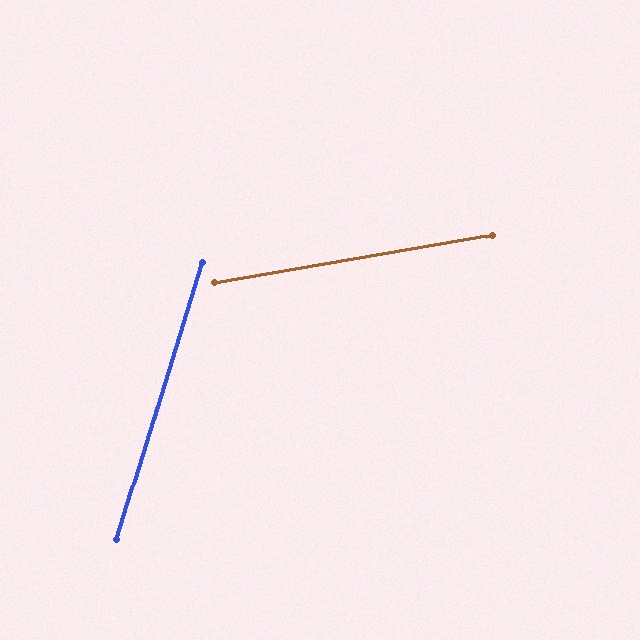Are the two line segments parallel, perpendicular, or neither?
Neither parallel nor perpendicular — they differ by about 63°.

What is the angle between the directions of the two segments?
Approximately 63 degrees.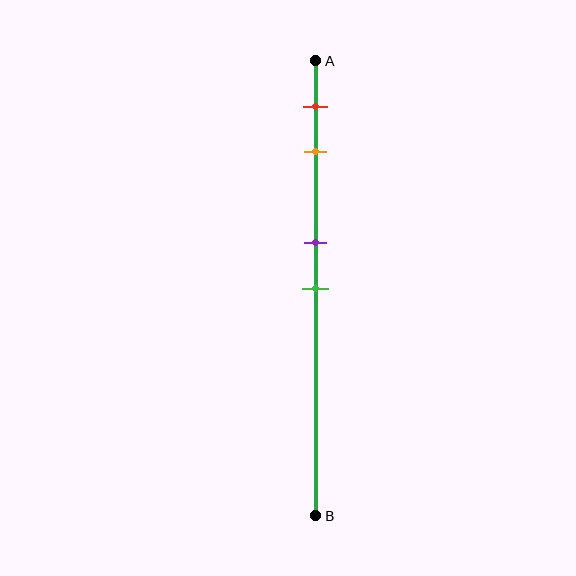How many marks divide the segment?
There are 4 marks dividing the segment.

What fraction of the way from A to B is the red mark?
The red mark is approximately 10% (0.1) of the way from A to B.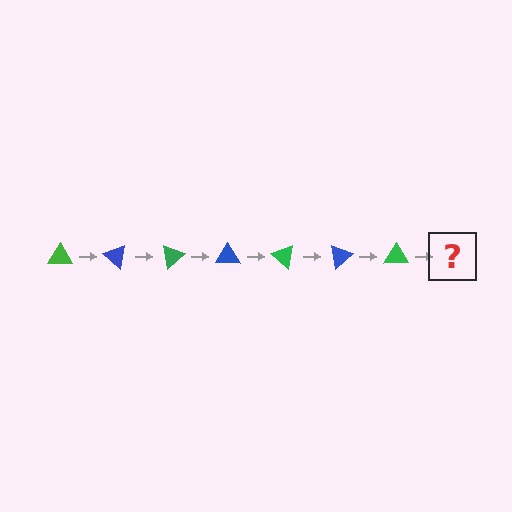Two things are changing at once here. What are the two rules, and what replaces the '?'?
The two rules are that it rotates 40 degrees each step and the color cycles through green and blue. The '?' should be a blue triangle, rotated 280 degrees from the start.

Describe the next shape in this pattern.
It should be a blue triangle, rotated 280 degrees from the start.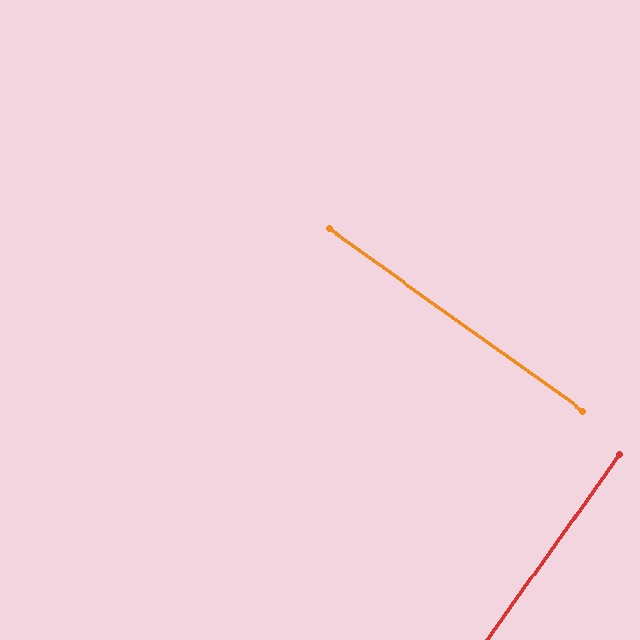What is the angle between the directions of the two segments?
Approximately 90 degrees.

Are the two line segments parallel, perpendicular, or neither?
Perpendicular — they meet at approximately 90°.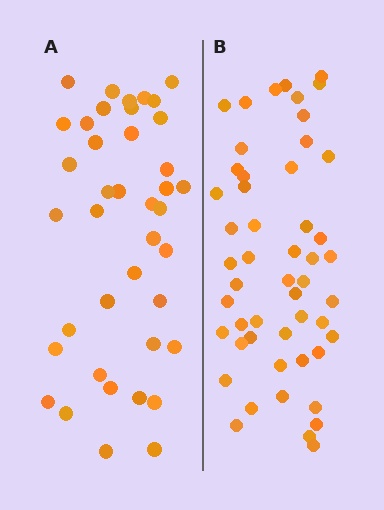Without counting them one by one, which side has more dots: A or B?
Region B (the right region) has more dots.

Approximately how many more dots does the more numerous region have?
Region B has roughly 12 or so more dots than region A.